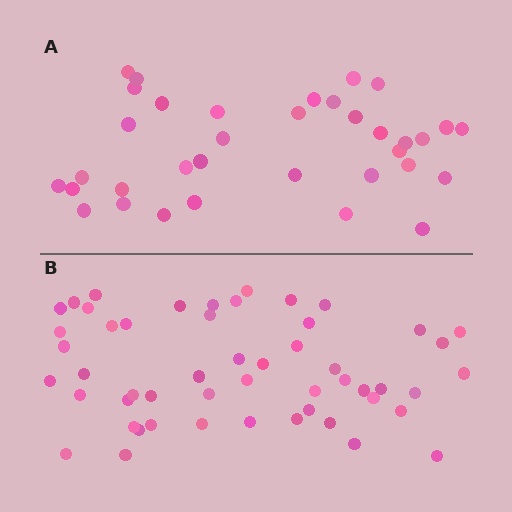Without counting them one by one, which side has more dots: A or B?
Region B (the bottom region) has more dots.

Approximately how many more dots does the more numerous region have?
Region B has approximately 15 more dots than region A.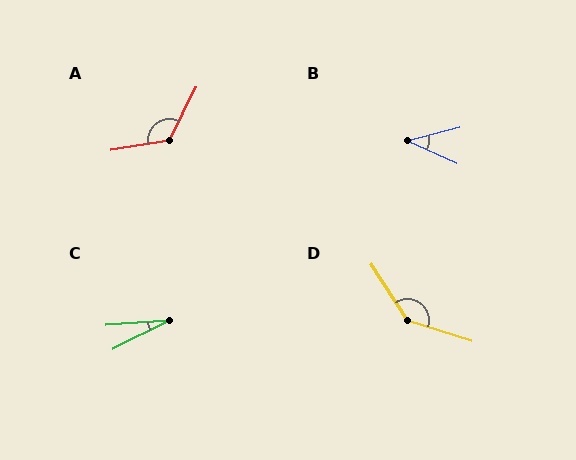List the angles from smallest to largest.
C (22°), B (39°), A (125°), D (141°).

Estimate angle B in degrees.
Approximately 39 degrees.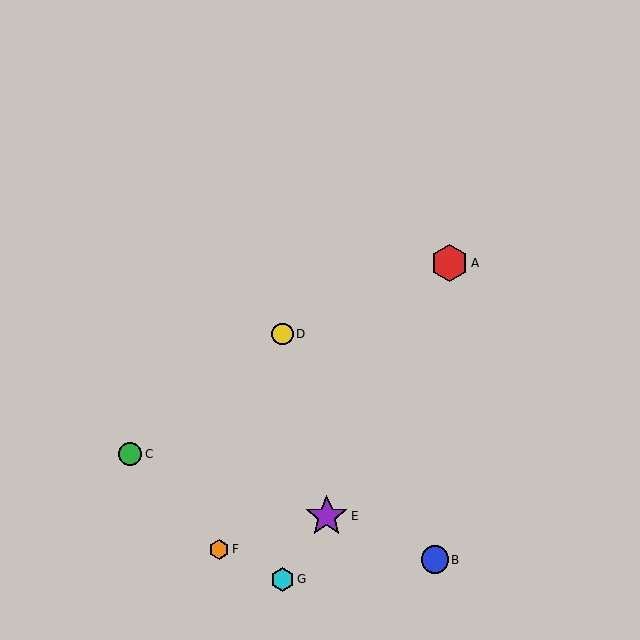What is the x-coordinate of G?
Object G is at x≈282.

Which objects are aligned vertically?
Objects D, G are aligned vertically.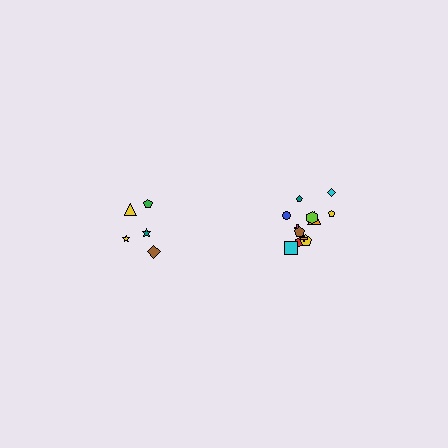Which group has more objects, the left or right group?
The right group.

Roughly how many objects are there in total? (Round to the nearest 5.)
Roughly 15 objects in total.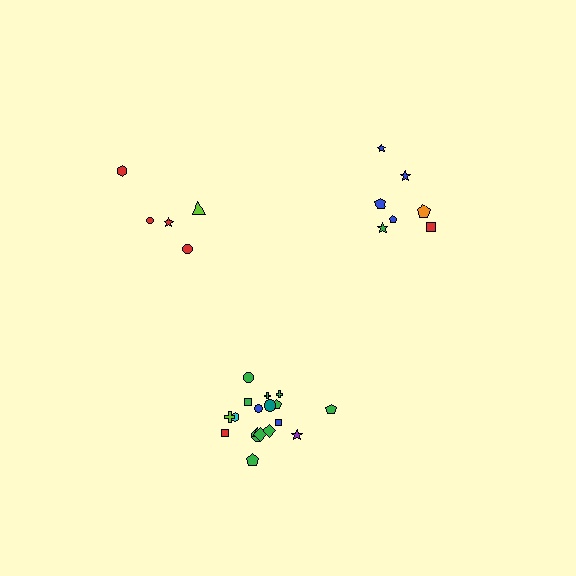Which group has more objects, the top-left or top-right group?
The top-right group.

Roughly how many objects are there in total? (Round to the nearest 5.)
Roughly 30 objects in total.